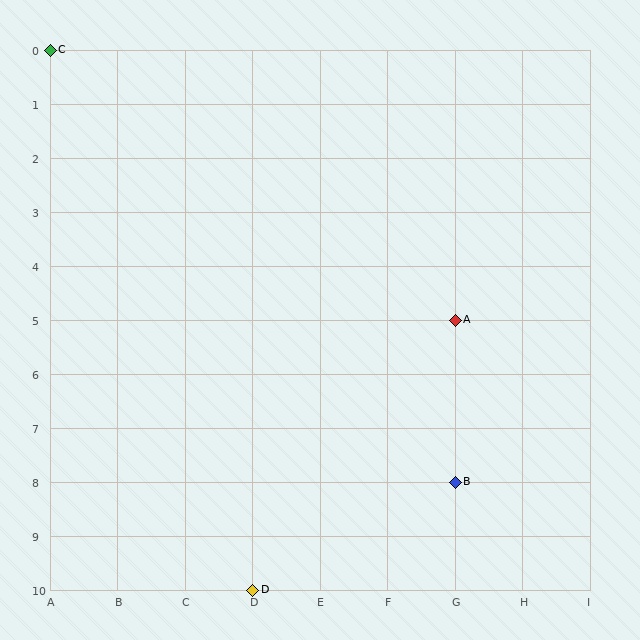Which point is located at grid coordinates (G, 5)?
Point A is at (G, 5).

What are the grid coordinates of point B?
Point B is at grid coordinates (G, 8).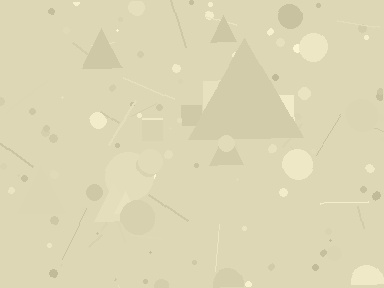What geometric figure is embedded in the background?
A triangle is embedded in the background.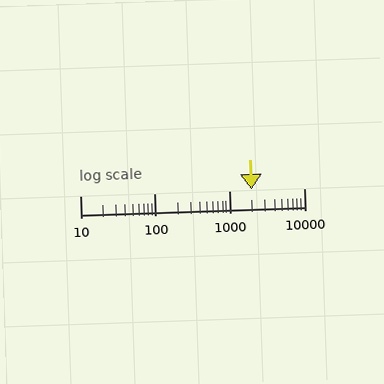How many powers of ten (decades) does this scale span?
The scale spans 3 decades, from 10 to 10000.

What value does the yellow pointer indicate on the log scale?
The pointer indicates approximately 2000.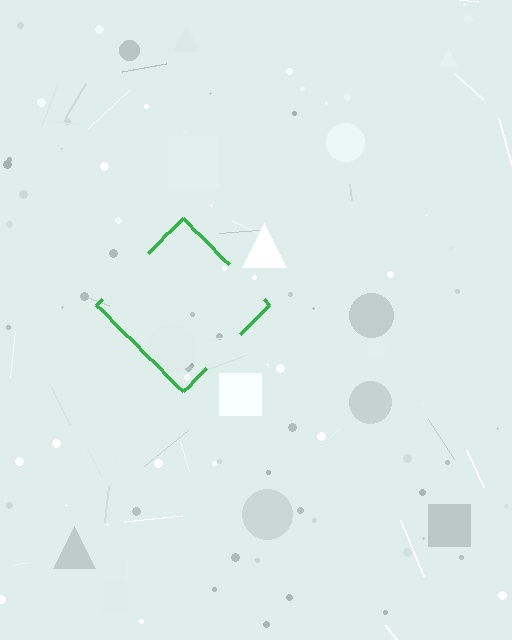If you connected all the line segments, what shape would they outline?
They would outline a diamond.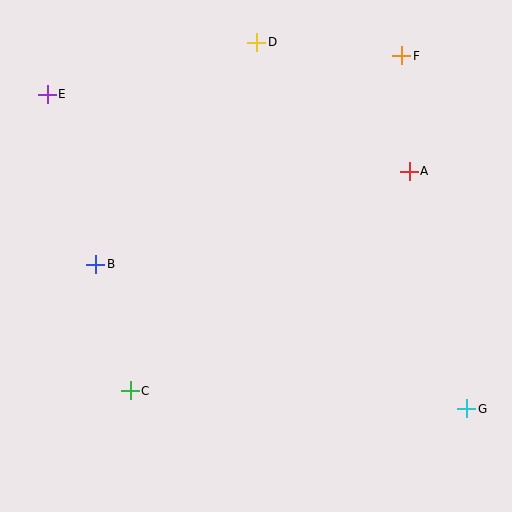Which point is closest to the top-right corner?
Point F is closest to the top-right corner.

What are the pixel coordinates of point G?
Point G is at (467, 409).